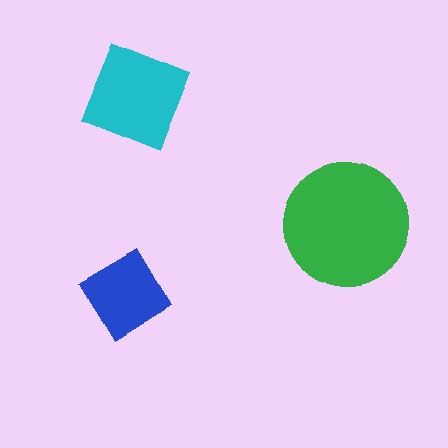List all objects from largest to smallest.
The green circle, the cyan diamond, the blue diamond.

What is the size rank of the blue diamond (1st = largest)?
3rd.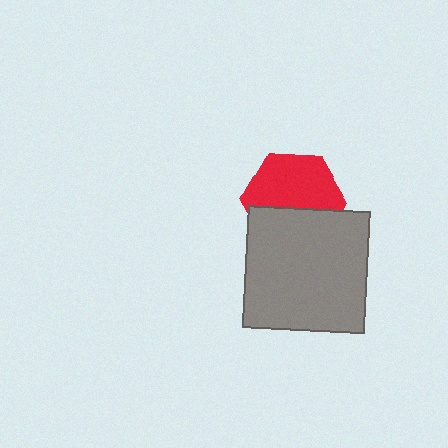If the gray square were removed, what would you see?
You would see the complete red hexagon.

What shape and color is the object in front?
The object in front is a gray square.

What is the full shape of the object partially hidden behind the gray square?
The partially hidden object is a red hexagon.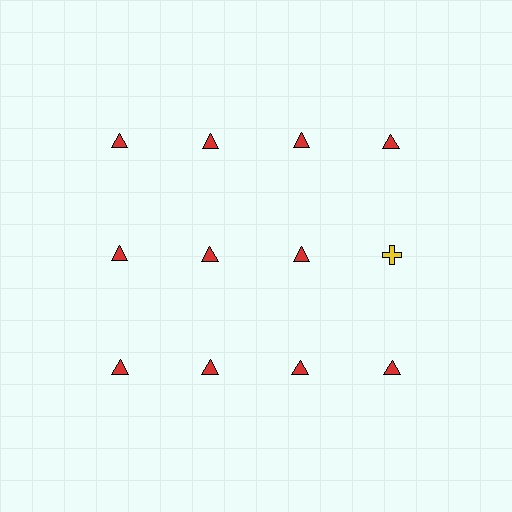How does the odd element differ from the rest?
It differs in both color (yellow instead of red) and shape (cross instead of triangle).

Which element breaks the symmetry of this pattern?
The yellow cross in the second row, second from right column breaks the symmetry. All other shapes are red triangles.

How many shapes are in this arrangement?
There are 12 shapes arranged in a grid pattern.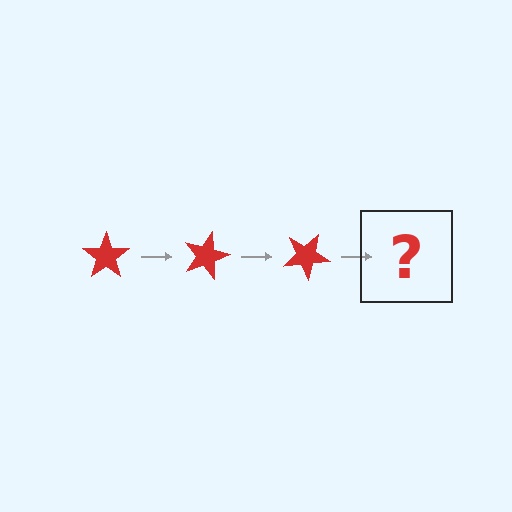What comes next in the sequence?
The next element should be a red star rotated 45 degrees.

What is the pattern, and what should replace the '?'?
The pattern is that the star rotates 15 degrees each step. The '?' should be a red star rotated 45 degrees.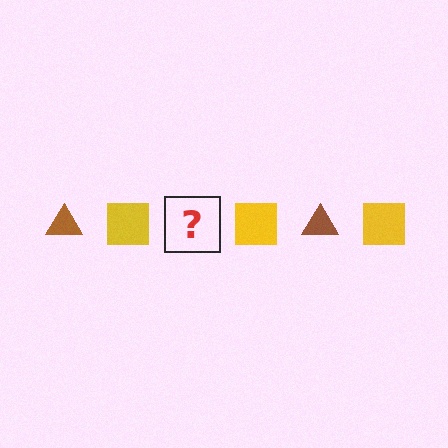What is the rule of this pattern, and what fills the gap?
The rule is that the pattern alternates between brown triangle and yellow square. The gap should be filled with a brown triangle.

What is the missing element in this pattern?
The missing element is a brown triangle.